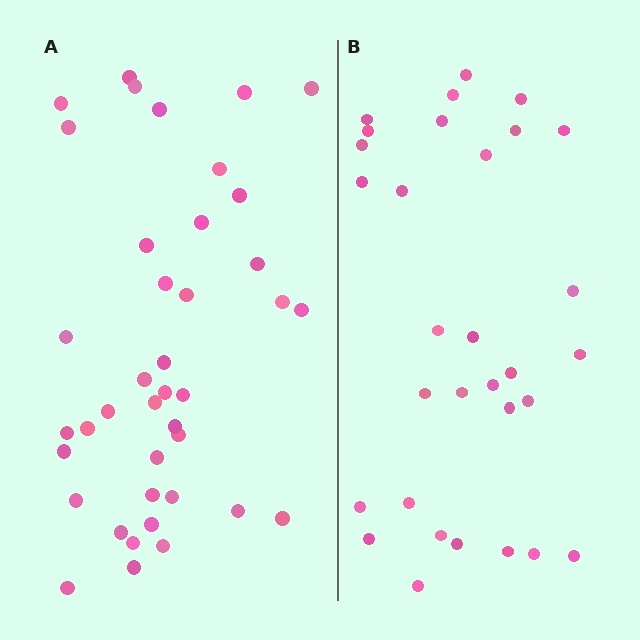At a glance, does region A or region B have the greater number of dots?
Region A (the left region) has more dots.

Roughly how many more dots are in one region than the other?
Region A has roughly 8 or so more dots than region B.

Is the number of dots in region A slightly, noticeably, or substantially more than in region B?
Region A has noticeably more, but not dramatically so. The ratio is roughly 1.3 to 1.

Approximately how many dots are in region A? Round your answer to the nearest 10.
About 40 dots.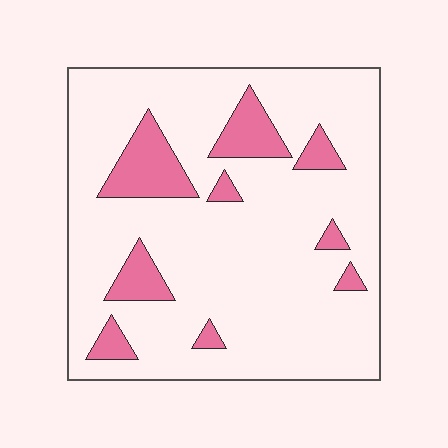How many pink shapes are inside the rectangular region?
9.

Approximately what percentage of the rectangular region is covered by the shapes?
Approximately 15%.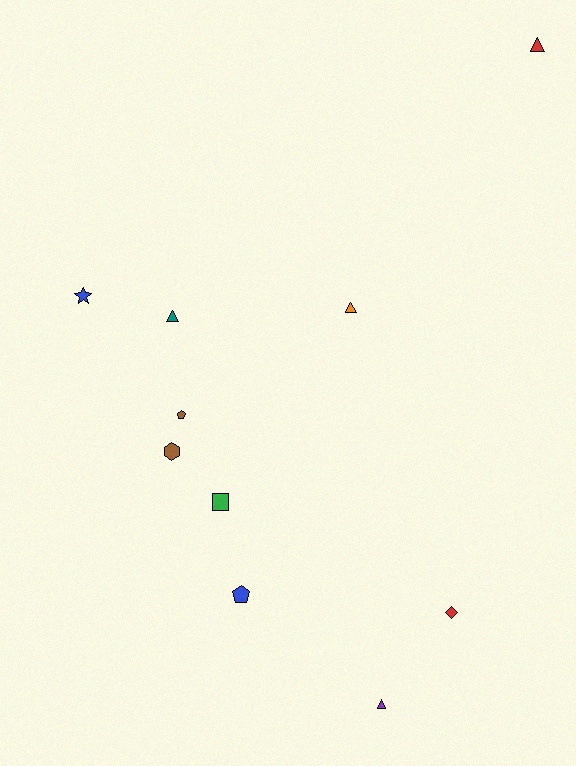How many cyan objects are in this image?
There are no cyan objects.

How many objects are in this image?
There are 10 objects.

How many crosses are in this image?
There are no crosses.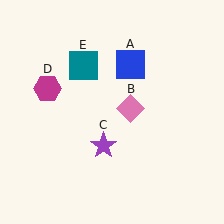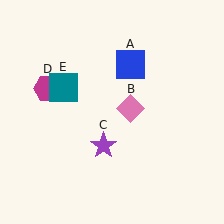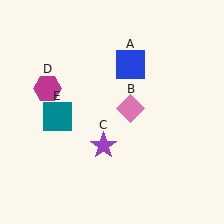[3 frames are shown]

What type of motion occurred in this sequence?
The teal square (object E) rotated counterclockwise around the center of the scene.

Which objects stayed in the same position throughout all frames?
Blue square (object A) and pink diamond (object B) and purple star (object C) and magenta hexagon (object D) remained stationary.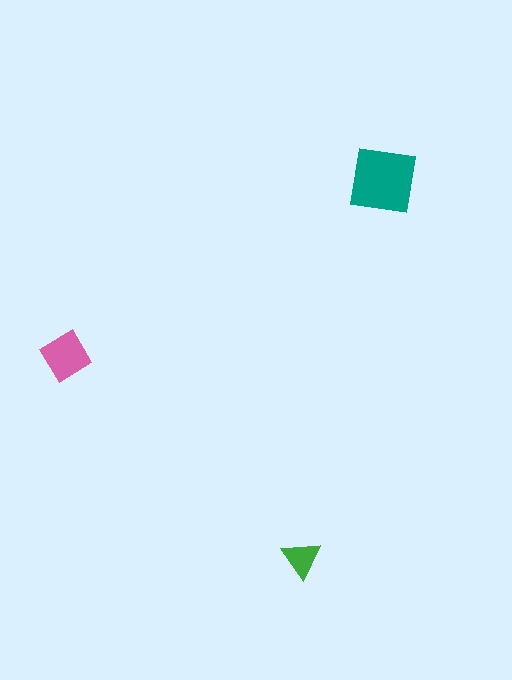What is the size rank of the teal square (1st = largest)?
1st.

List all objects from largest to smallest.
The teal square, the pink diamond, the green triangle.